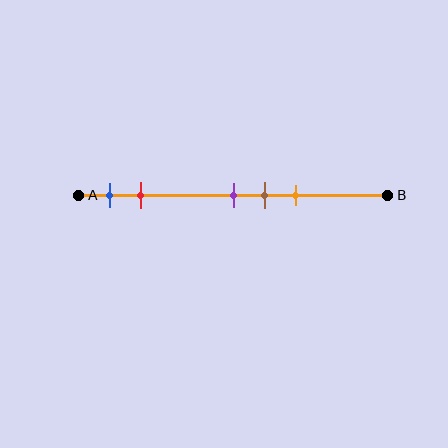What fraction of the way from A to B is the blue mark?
The blue mark is approximately 10% (0.1) of the way from A to B.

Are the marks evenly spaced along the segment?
No, the marks are not evenly spaced.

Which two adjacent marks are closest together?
The purple and brown marks are the closest adjacent pair.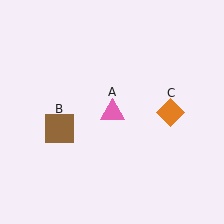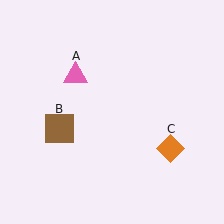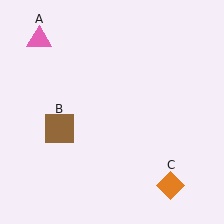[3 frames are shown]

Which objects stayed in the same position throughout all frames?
Brown square (object B) remained stationary.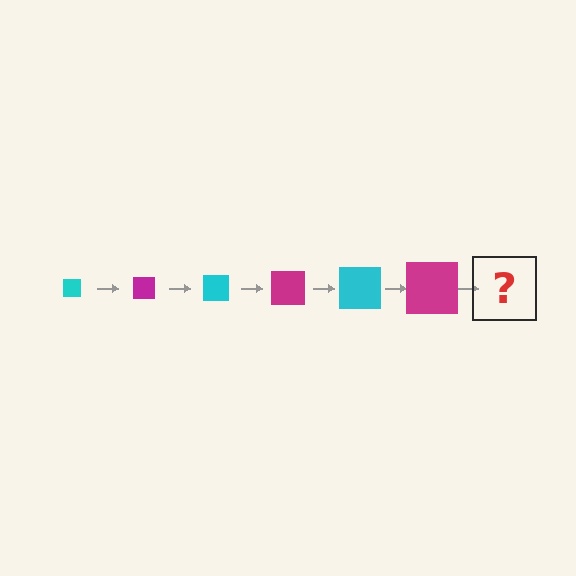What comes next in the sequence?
The next element should be a cyan square, larger than the previous one.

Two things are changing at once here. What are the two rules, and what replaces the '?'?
The two rules are that the square grows larger each step and the color cycles through cyan and magenta. The '?' should be a cyan square, larger than the previous one.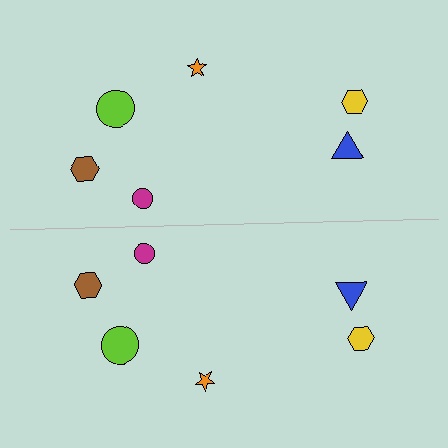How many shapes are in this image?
There are 12 shapes in this image.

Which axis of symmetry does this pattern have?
The pattern has a horizontal axis of symmetry running through the center of the image.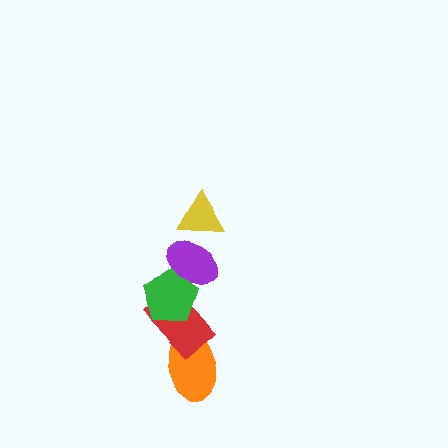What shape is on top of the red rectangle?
The green pentagon is on top of the red rectangle.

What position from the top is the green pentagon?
The green pentagon is 3rd from the top.